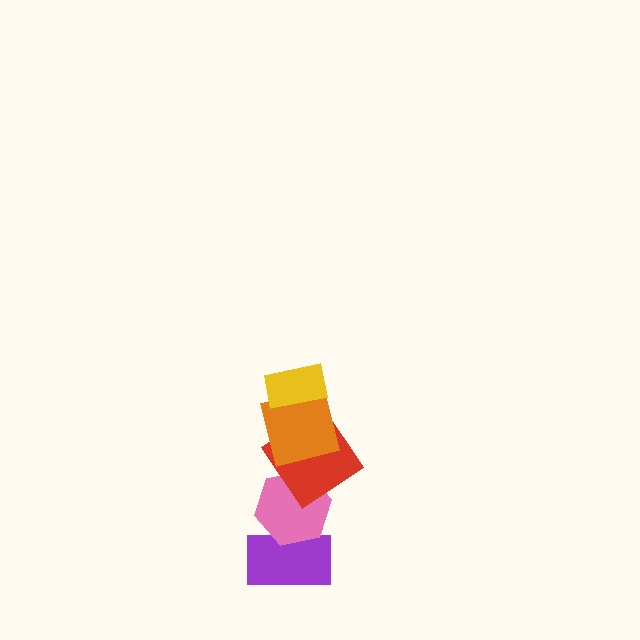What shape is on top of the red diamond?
The orange square is on top of the red diamond.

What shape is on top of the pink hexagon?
The red diamond is on top of the pink hexagon.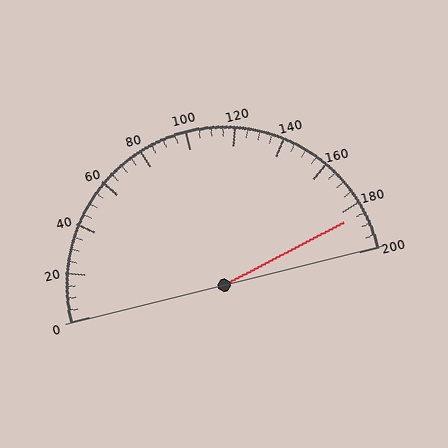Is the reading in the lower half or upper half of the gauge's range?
The reading is in the upper half of the range (0 to 200).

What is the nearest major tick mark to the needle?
The nearest major tick mark is 180.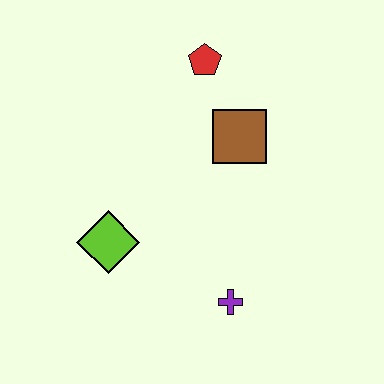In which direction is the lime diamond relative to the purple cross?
The lime diamond is to the left of the purple cross.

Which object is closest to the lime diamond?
The purple cross is closest to the lime diamond.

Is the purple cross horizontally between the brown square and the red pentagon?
Yes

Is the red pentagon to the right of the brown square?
No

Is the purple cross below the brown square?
Yes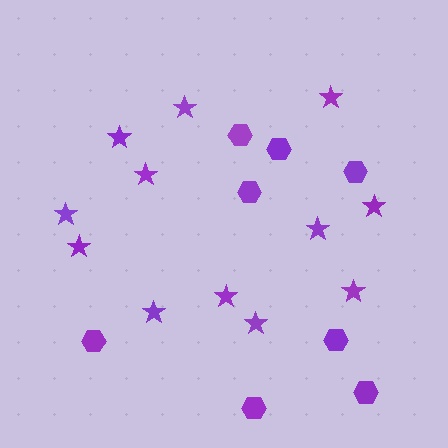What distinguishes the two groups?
There are 2 groups: one group of stars (12) and one group of hexagons (8).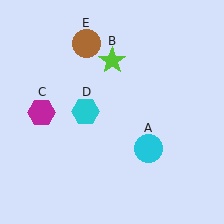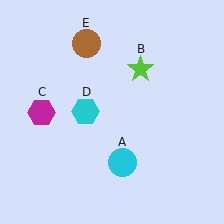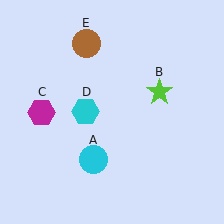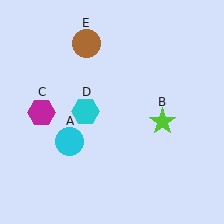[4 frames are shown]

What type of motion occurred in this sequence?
The cyan circle (object A), lime star (object B) rotated clockwise around the center of the scene.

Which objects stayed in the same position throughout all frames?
Magenta hexagon (object C) and cyan hexagon (object D) and brown circle (object E) remained stationary.